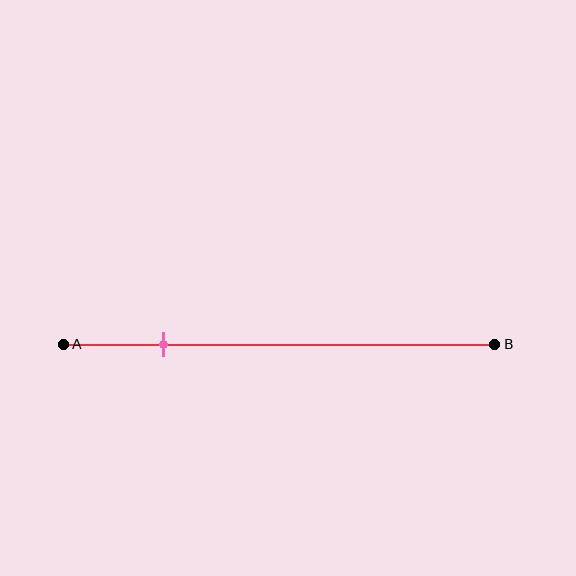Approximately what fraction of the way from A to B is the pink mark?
The pink mark is approximately 25% of the way from A to B.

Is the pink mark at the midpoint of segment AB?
No, the mark is at about 25% from A, not at the 50% midpoint.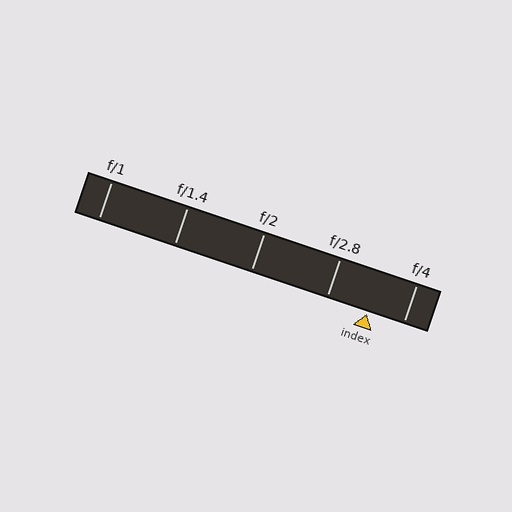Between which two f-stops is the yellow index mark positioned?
The index mark is between f/2.8 and f/4.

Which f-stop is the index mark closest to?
The index mark is closest to f/4.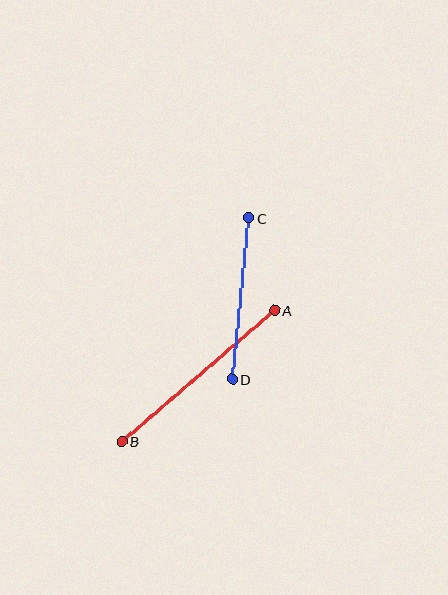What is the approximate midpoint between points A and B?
The midpoint is at approximately (198, 376) pixels.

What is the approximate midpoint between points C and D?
The midpoint is at approximately (240, 299) pixels.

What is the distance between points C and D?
The distance is approximately 162 pixels.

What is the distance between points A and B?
The distance is approximately 201 pixels.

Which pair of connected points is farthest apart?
Points A and B are farthest apart.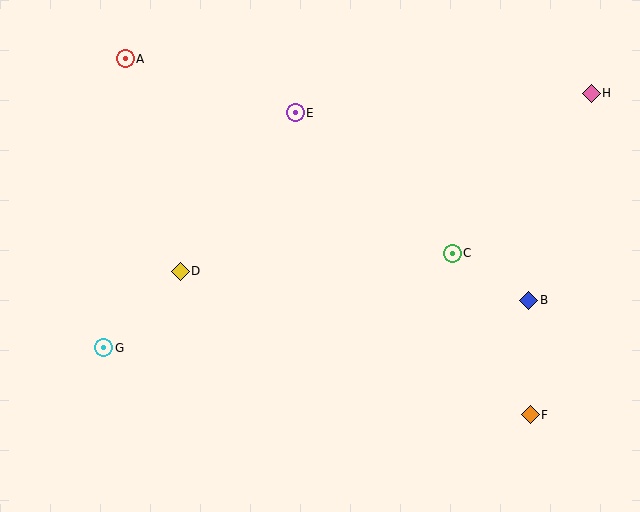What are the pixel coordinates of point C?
Point C is at (452, 253).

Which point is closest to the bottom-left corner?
Point G is closest to the bottom-left corner.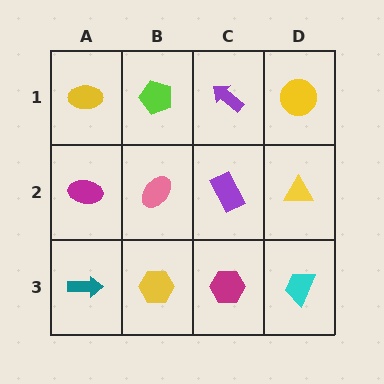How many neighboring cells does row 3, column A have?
2.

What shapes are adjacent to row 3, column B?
A pink ellipse (row 2, column B), a teal arrow (row 3, column A), a magenta hexagon (row 3, column C).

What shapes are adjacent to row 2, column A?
A yellow ellipse (row 1, column A), a teal arrow (row 3, column A), a pink ellipse (row 2, column B).